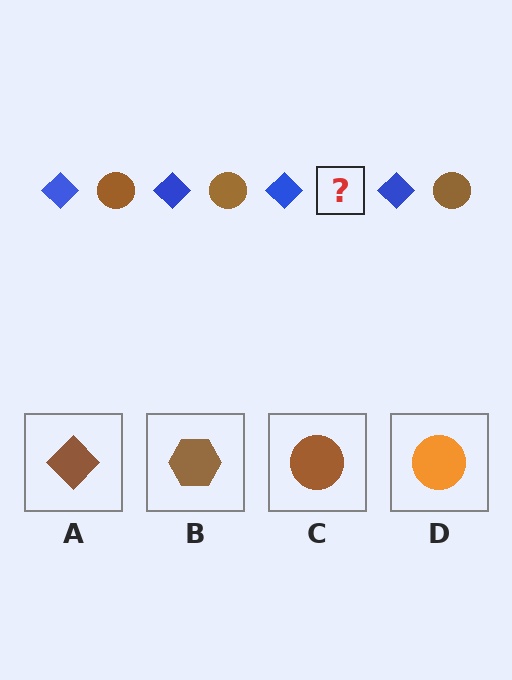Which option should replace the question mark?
Option C.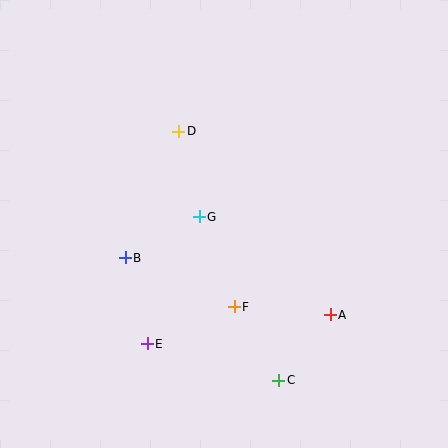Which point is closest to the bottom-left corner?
Point E is closest to the bottom-left corner.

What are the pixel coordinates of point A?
Point A is at (330, 315).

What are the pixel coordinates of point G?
Point G is at (199, 217).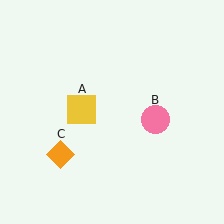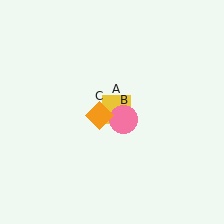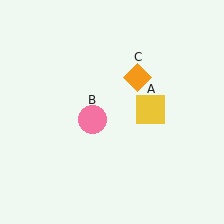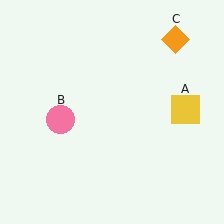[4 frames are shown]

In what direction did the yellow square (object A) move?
The yellow square (object A) moved right.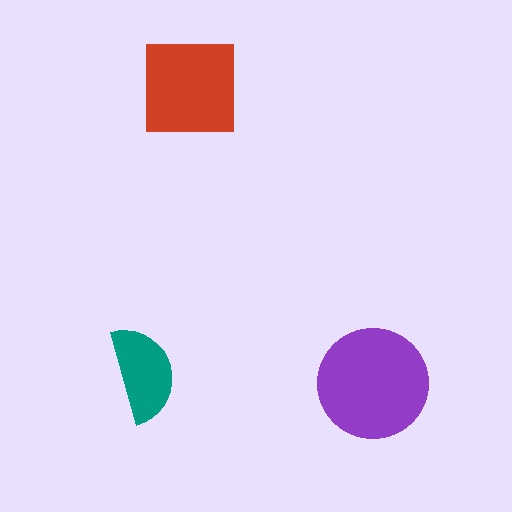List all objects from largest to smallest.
The purple circle, the red square, the teal semicircle.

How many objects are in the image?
There are 3 objects in the image.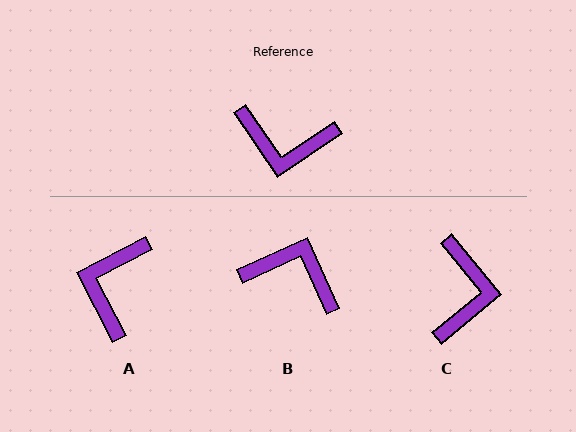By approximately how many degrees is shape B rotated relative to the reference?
Approximately 170 degrees counter-clockwise.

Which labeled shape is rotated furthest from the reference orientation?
B, about 170 degrees away.